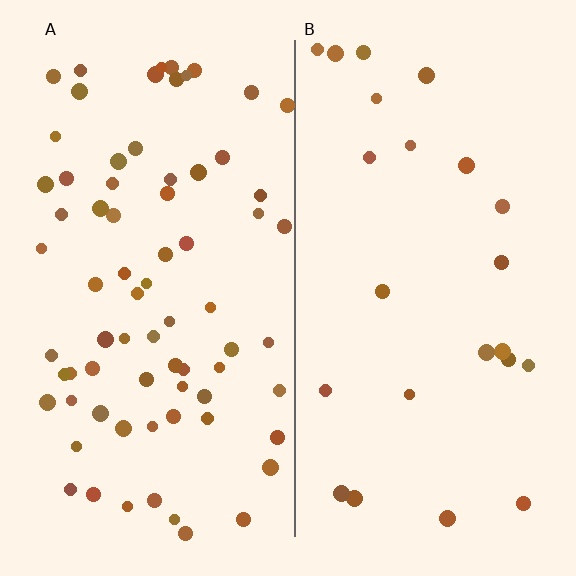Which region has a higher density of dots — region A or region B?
A (the left).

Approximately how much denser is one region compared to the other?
Approximately 3.1× — region A over region B.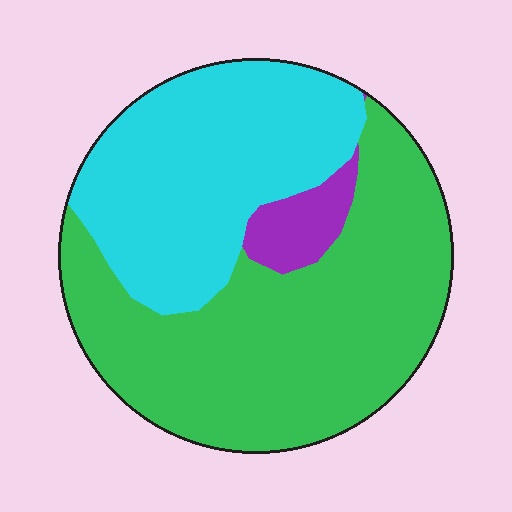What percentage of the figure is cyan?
Cyan takes up about three eighths (3/8) of the figure.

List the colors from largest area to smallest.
From largest to smallest: green, cyan, purple.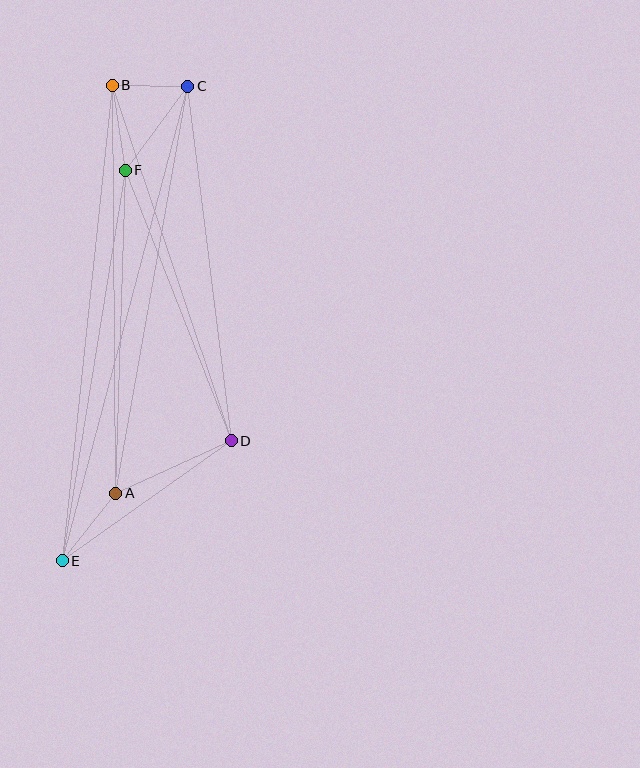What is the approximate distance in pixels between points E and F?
The distance between E and F is approximately 395 pixels.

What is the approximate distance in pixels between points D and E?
The distance between D and E is approximately 207 pixels.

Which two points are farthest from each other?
Points C and E are farthest from each other.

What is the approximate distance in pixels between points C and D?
The distance between C and D is approximately 357 pixels.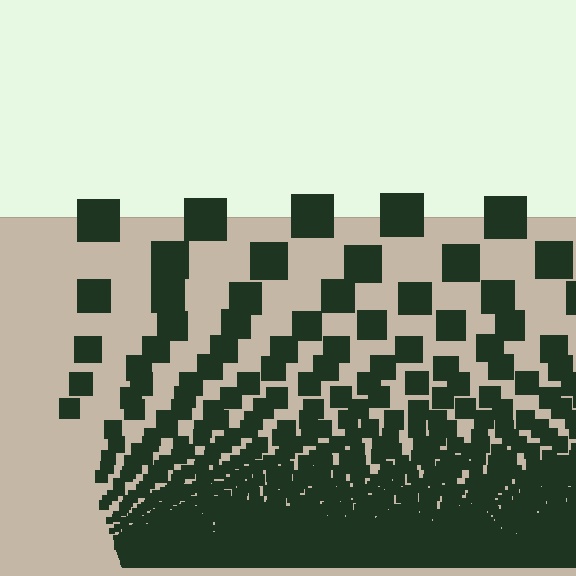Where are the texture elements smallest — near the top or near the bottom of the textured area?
Near the bottom.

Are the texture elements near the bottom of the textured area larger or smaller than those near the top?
Smaller. The gradient is inverted — elements near the bottom are smaller and denser.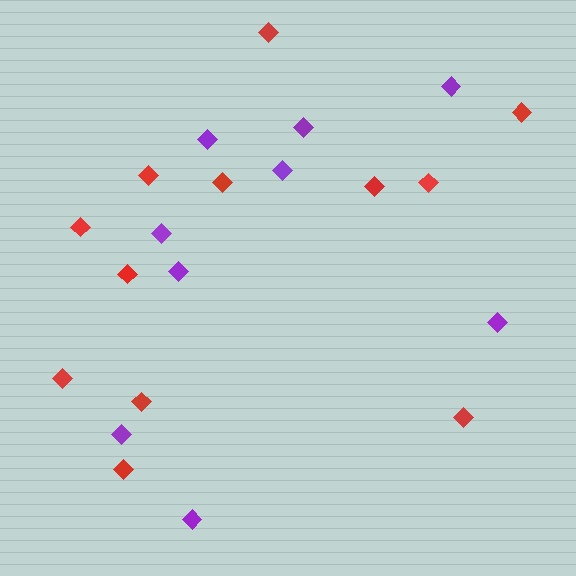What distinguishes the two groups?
There are 2 groups: one group of purple diamonds (9) and one group of red diamonds (12).